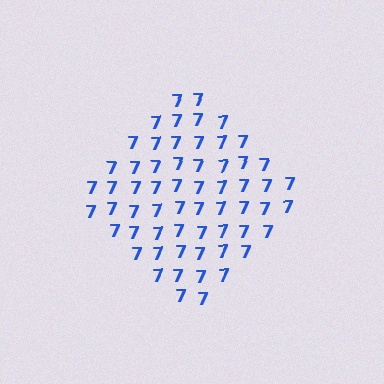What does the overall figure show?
The overall figure shows a diamond.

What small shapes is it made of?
It is made of small digit 7's.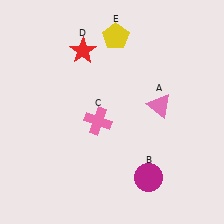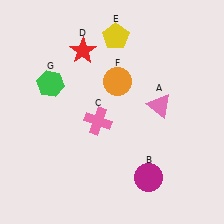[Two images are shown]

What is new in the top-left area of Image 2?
A green hexagon (G) was added in the top-left area of Image 2.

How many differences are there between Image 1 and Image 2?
There are 2 differences between the two images.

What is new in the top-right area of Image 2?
An orange circle (F) was added in the top-right area of Image 2.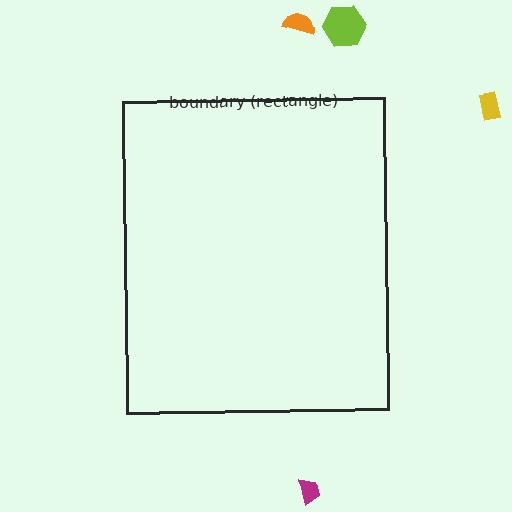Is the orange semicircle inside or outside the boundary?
Outside.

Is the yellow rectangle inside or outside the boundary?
Outside.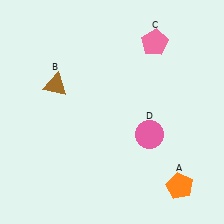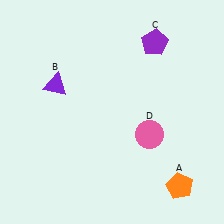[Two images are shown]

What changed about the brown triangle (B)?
In Image 1, B is brown. In Image 2, it changed to purple.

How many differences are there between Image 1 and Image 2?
There are 2 differences between the two images.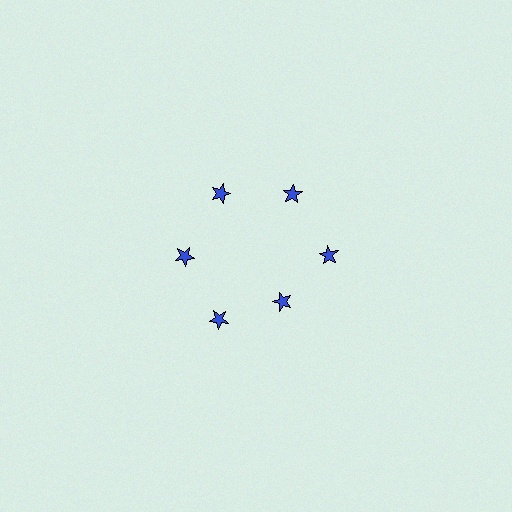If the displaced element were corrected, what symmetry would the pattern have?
It would have 6-fold rotational symmetry — the pattern would map onto itself every 60 degrees.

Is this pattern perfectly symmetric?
No. The 6 blue stars are arranged in a ring, but one element near the 5 o'clock position is pulled inward toward the center, breaking the 6-fold rotational symmetry.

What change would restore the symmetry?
The symmetry would be restored by moving it outward, back onto the ring so that all 6 stars sit at equal angles and equal distance from the center.